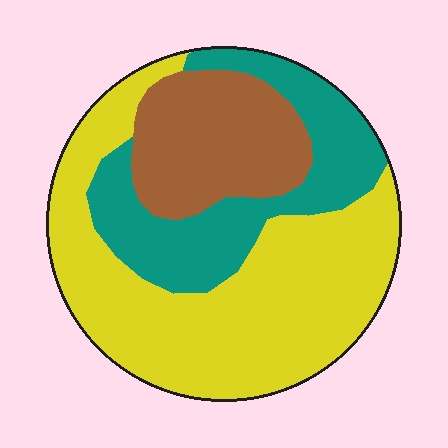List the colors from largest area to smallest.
From largest to smallest: yellow, teal, brown.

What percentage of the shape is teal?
Teal takes up about one quarter (1/4) of the shape.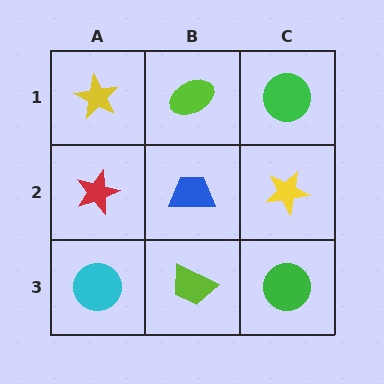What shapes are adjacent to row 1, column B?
A blue trapezoid (row 2, column B), a yellow star (row 1, column A), a green circle (row 1, column C).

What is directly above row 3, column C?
A yellow star.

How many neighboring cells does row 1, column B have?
3.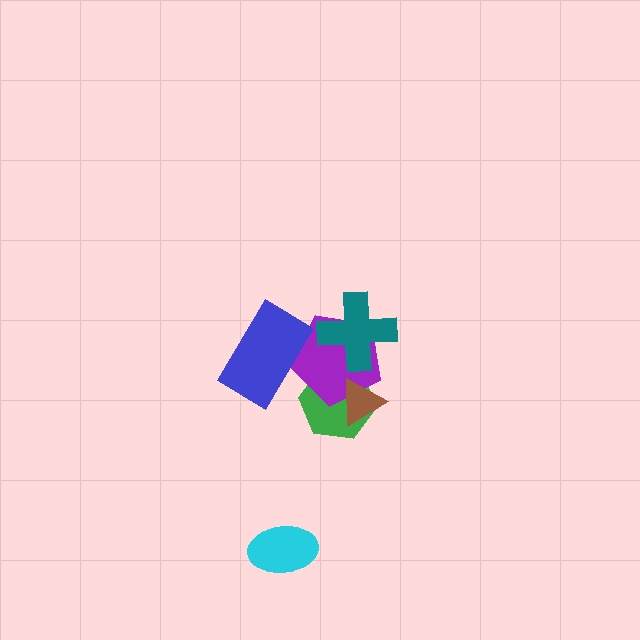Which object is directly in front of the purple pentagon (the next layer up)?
The brown triangle is directly in front of the purple pentagon.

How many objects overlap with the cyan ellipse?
0 objects overlap with the cyan ellipse.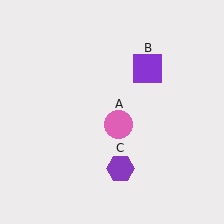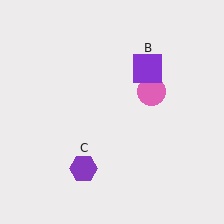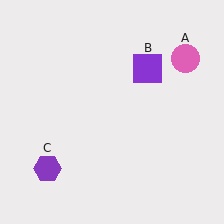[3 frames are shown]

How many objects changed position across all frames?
2 objects changed position: pink circle (object A), purple hexagon (object C).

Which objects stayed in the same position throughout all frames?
Purple square (object B) remained stationary.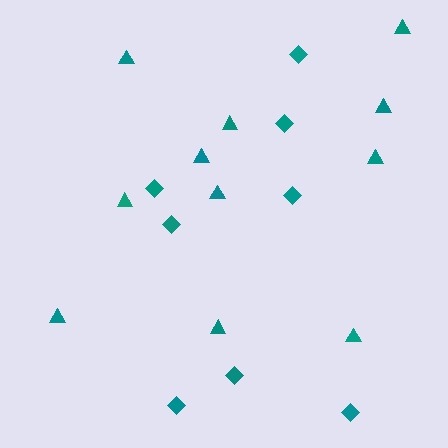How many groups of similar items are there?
There are 2 groups: one group of diamonds (8) and one group of triangles (11).